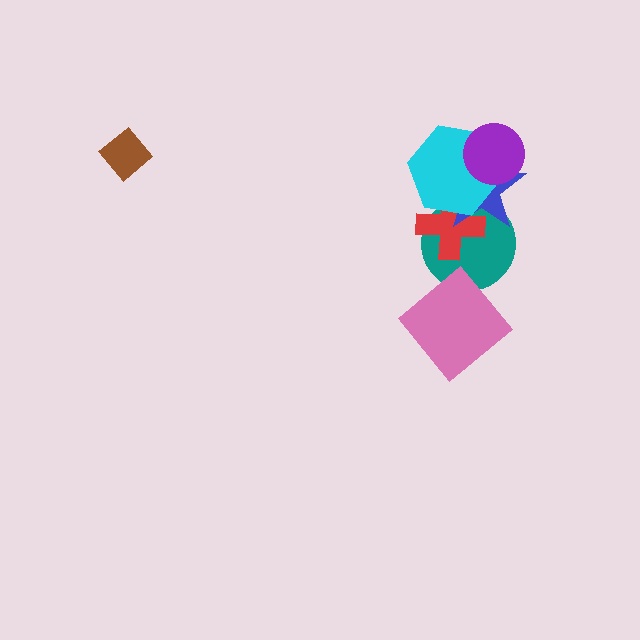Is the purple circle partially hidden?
No, no other shape covers it.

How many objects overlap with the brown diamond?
0 objects overlap with the brown diamond.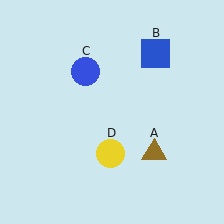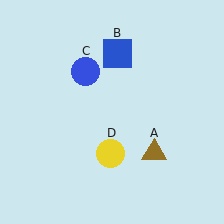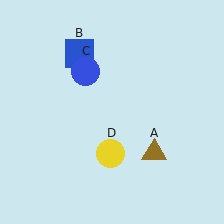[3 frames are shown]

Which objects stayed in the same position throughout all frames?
Brown triangle (object A) and blue circle (object C) and yellow circle (object D) remained stationary.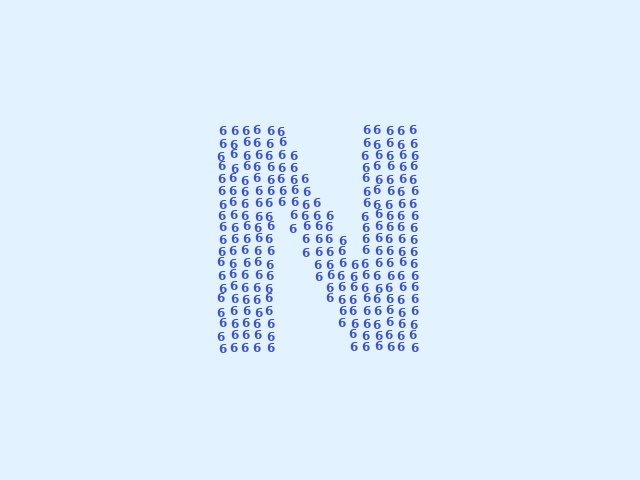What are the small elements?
The small elements are digit 6's.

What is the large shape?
The large shape is the letter N.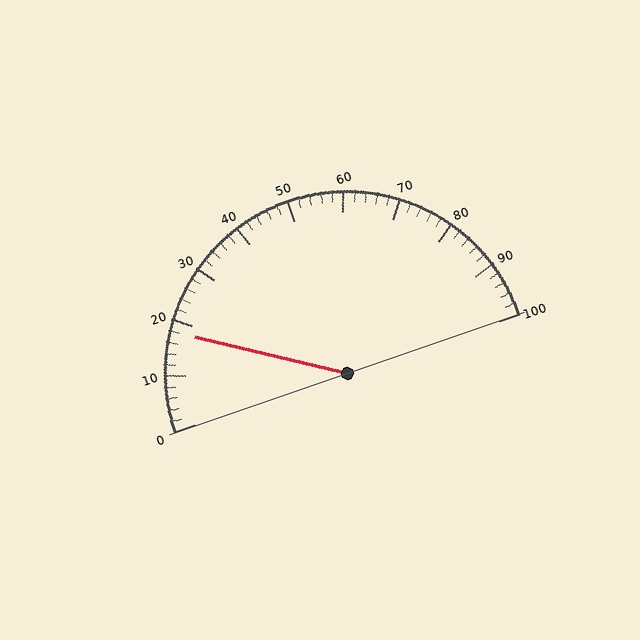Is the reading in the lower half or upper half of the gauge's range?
The reading is in the lower half of the range (0 to 100).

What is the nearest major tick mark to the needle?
The nearest major tick mark is 20.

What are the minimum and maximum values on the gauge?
The gauge ranges from 0 to 100.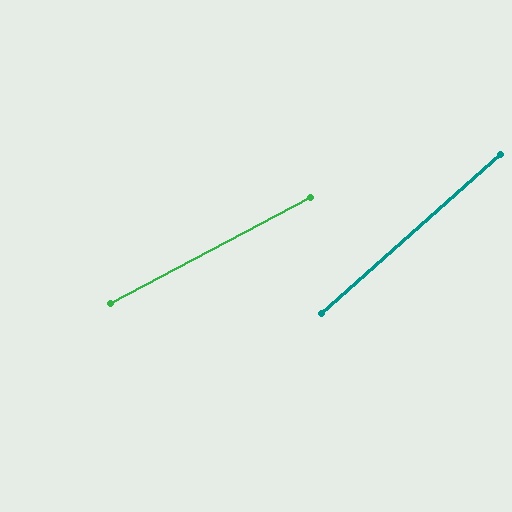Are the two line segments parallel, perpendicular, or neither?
Neither parallel nor perpendicular — they differ by about 14°.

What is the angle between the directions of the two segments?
Approximately 14 degrees.